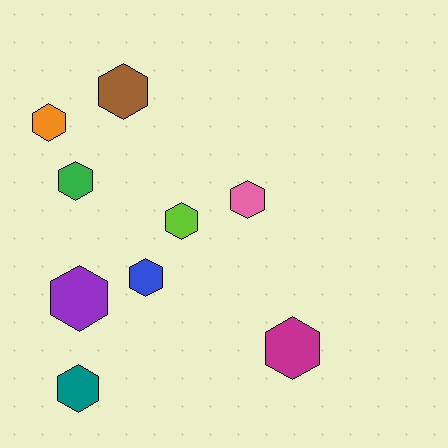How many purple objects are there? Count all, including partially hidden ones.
There is 1 purple object.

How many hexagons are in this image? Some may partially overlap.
There are 9 hexagons.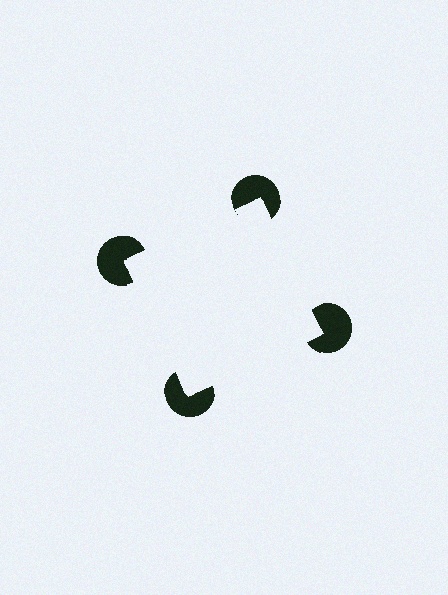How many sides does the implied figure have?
4 sides.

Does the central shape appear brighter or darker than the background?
It typically appears slightly brighter than the background, even though no actual brightness change is drawn.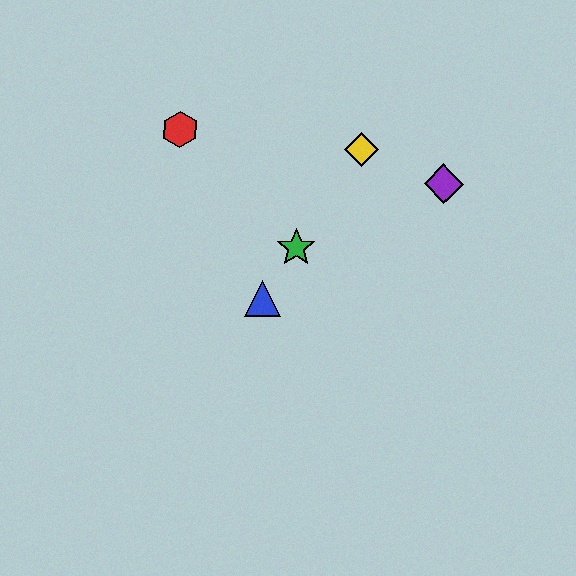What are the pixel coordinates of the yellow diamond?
The yellow diamond is at (362, 149).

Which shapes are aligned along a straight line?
The blue triangle, the green star, the yellow diamond are aligned along a straight line.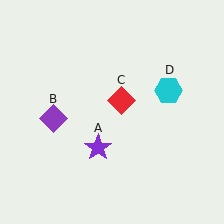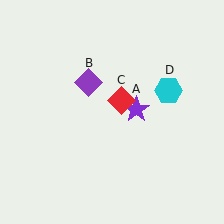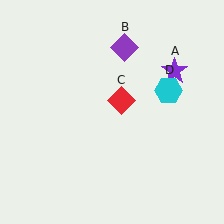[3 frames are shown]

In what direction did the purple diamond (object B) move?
The purple diamond (object B) moved up and to the right.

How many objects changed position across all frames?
2 objects changed position: purple star (object A), purple diamond (object B).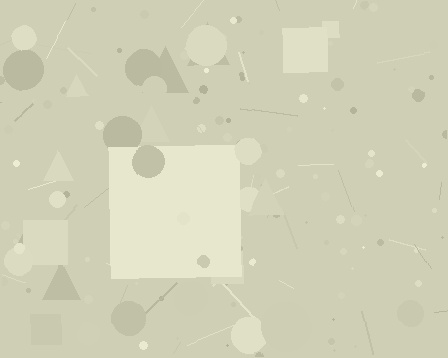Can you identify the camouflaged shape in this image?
The camouflaged shape is a square.